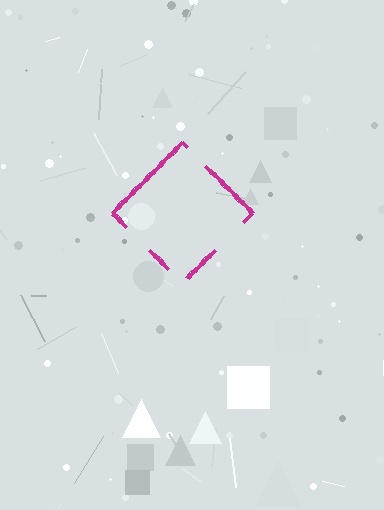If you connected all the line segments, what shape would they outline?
They would outline a diamond.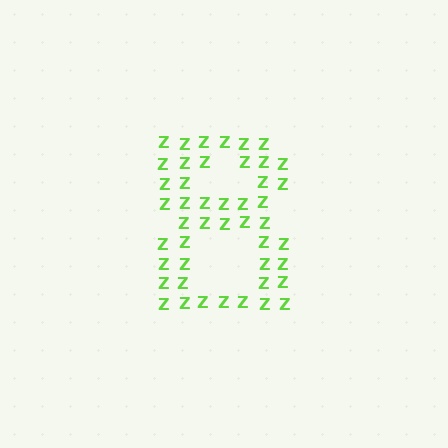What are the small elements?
The small elements are letter Z's.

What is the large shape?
The large shape is the digit 8.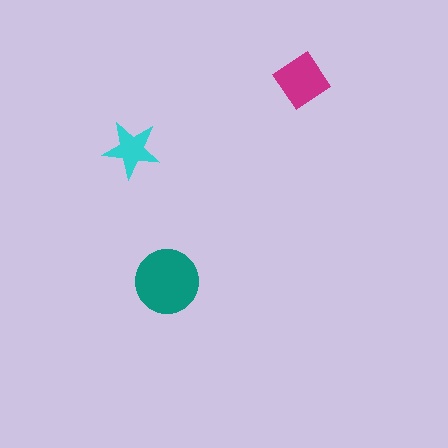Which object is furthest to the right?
The magenta diamond is rightmost.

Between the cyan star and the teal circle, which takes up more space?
The teal circle.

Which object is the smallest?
The cyan star.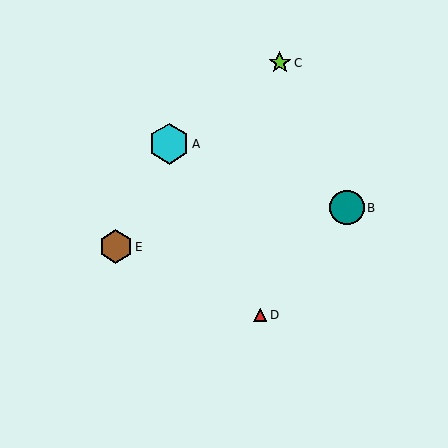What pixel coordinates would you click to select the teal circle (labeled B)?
Click at (347, 208) to select the teal circle B.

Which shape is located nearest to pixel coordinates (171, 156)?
The cyan hexagon (labeled A) at (169, 144) is nearest to that location.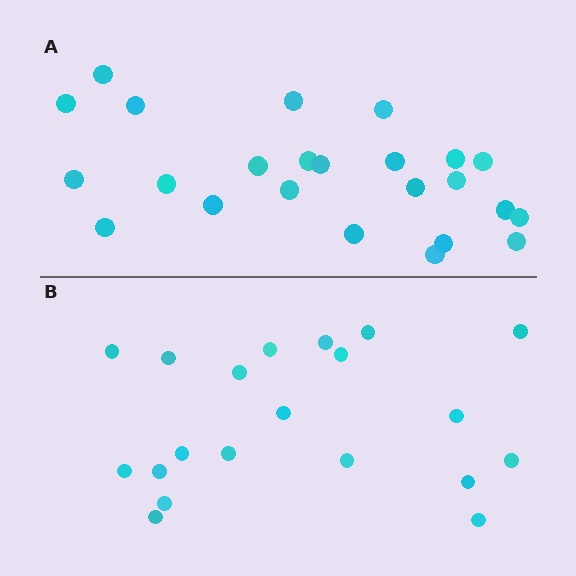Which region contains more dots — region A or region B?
Region A (the top region) has more dots.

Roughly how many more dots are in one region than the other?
Region A has about 4 more dots than region B.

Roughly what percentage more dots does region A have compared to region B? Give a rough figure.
About 20% more.